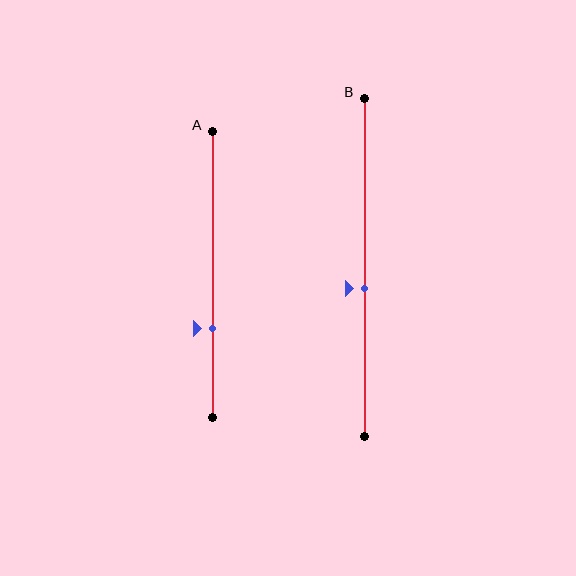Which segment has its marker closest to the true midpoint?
Segment B has its marker closest to the true midpoint.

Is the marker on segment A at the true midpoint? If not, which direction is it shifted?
No, the marker on segment A is shifted downward by about 19% of the segment length.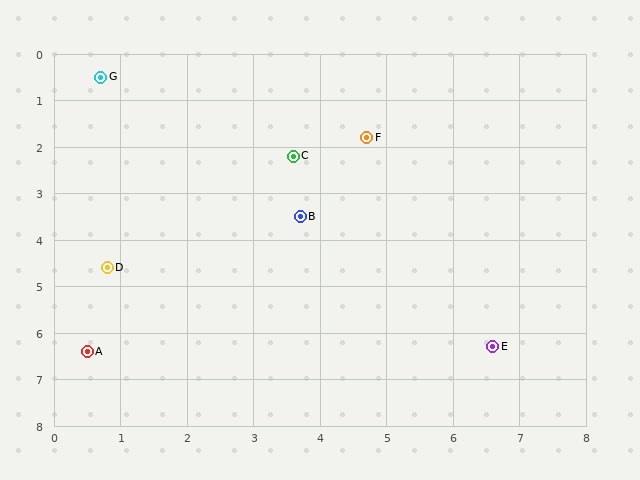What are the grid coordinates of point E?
Point E is at approximately (6.6, 6.3).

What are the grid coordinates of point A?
Point A is at approximately (0.5, 6.4).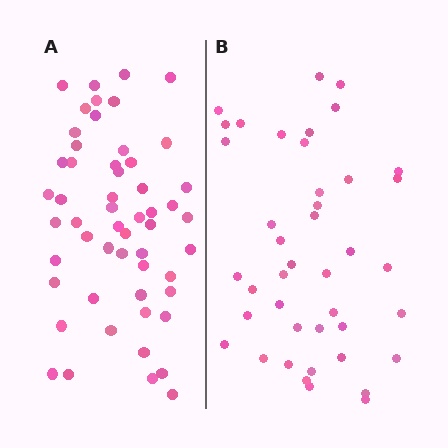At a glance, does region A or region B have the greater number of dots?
Region A (the left region) has more dots.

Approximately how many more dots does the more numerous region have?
Region A has roughly 12 or so more dots than region B.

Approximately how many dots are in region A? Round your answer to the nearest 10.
About 50 dots. (The exact count is 54, which rounds to 50.)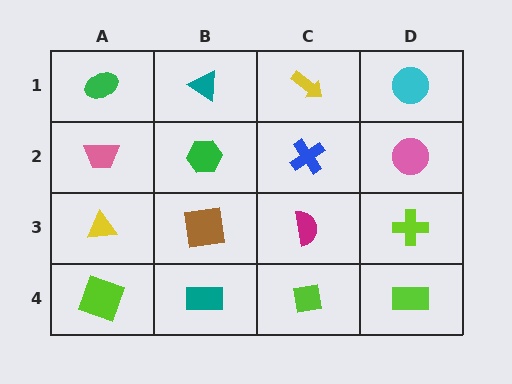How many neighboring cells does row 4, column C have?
3.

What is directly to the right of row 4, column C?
A lime rectangle.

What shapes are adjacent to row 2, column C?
A yellow arrow (row 1, column C), a magenta semicircle (row 3, column C), a green hexagon (row 2, column B), a pink circle (row 2, column D).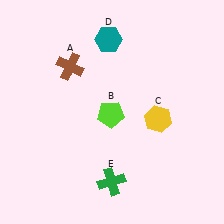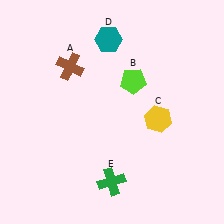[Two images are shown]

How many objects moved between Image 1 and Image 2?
1 object moved between the two images.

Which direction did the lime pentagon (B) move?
The lime pentagon (B) moved up.